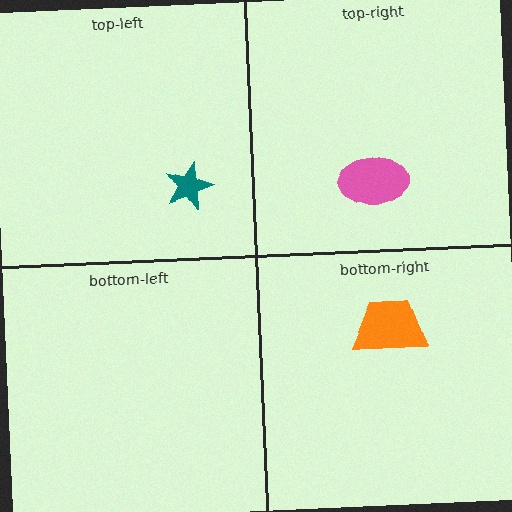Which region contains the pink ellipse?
The top-right region.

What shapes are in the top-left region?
The teal star.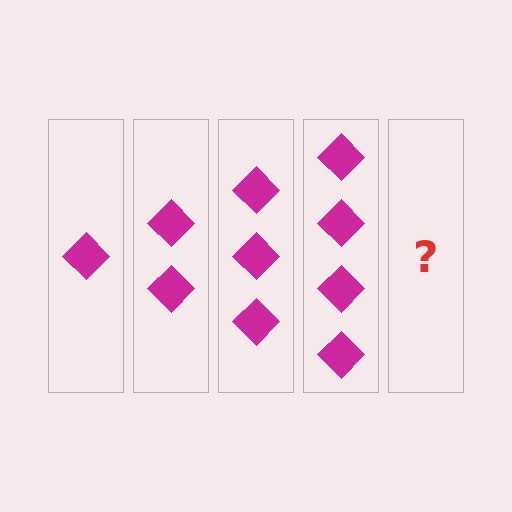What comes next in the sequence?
The next element should be 5 diamonds.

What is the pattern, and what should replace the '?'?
The pattern is that each step adds one more diamond. The '?' should be 5 diamonds.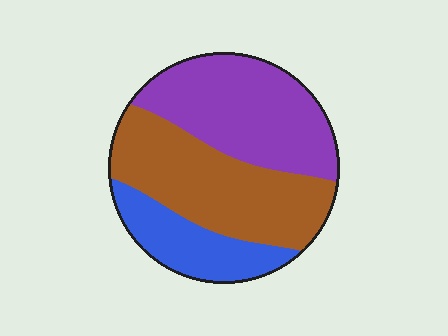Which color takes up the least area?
Blue, at roughly 20%.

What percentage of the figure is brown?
Brown covers around 40% of the figure.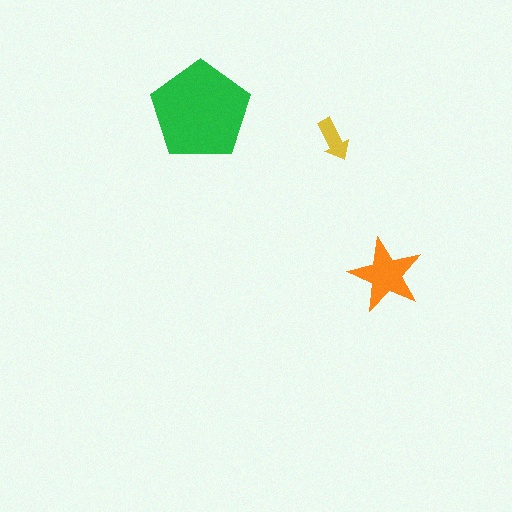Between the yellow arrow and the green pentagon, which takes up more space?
The green pentagon.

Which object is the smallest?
The yellow arrow.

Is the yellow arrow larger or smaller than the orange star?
Smaller.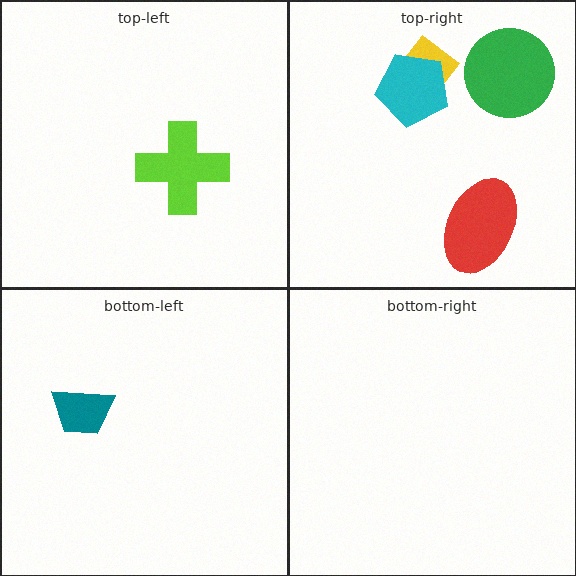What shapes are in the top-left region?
The lime cross.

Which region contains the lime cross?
The top-left region.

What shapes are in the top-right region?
The yellow diamond, the green circle, the cyan pentagon, the red ellipse.